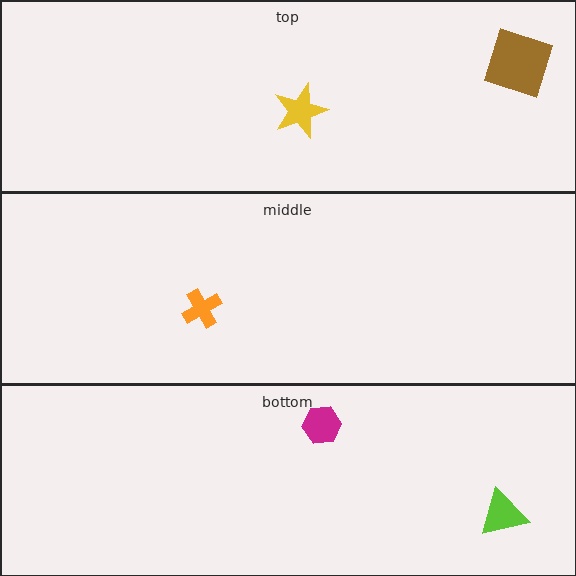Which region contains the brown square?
The top region.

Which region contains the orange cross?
The middle region.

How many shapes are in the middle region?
1.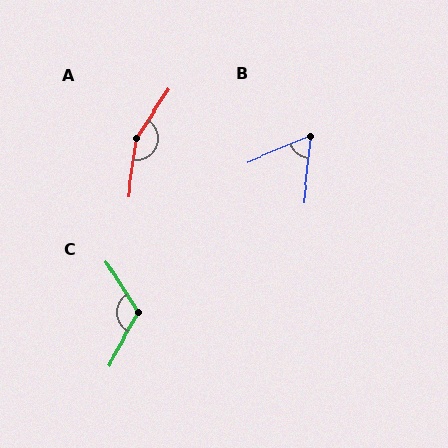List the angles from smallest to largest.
B (61°), C (118°), A (154°).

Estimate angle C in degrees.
Approximately 118 degrees.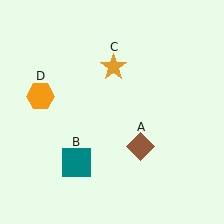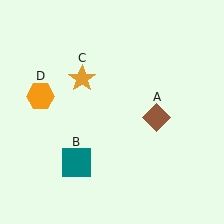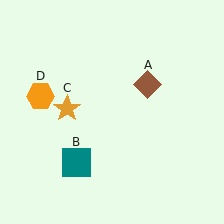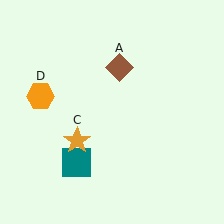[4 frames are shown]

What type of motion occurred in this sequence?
The brown diamond (object A), orange star (object C) rotated counterclockwise around the center of the scene.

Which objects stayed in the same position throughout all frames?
Teal square (object B) and orange hexagon (object D) remained stationary.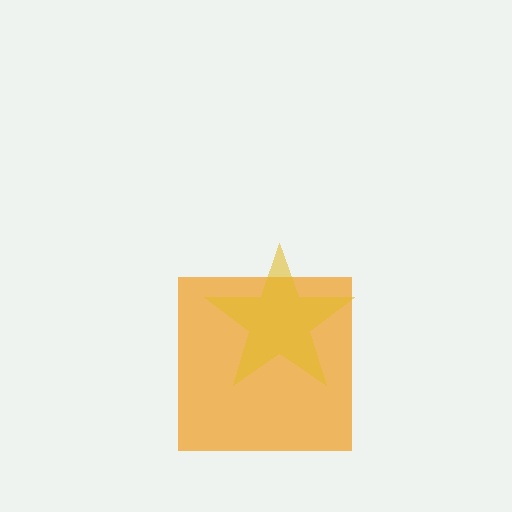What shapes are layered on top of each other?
The layered shapes are: an orange square, a yellow star.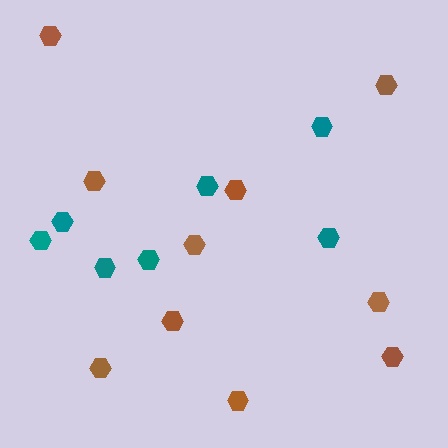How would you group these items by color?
There are 2 groups: one group of brown hexagons (10) and one group of teal hexagons (7).